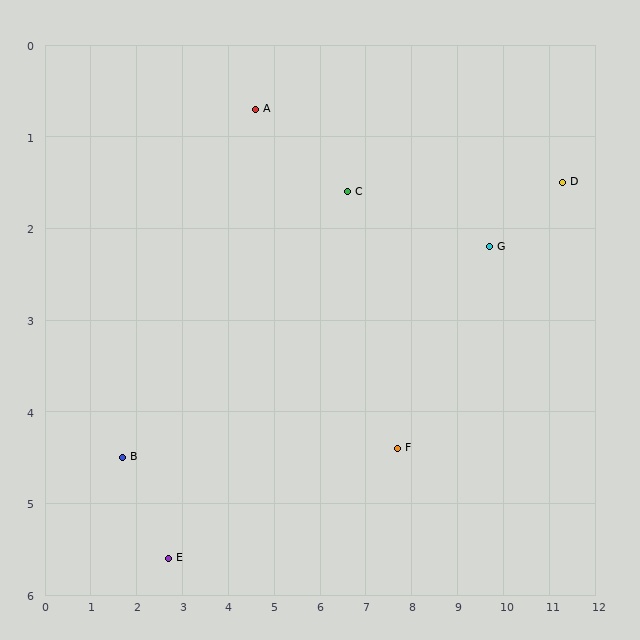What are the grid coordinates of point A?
Point A is at approximately (4.6, 0.7).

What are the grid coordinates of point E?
Point E is at approximately (2.7, 5.6).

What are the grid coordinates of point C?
Point C is at approximately (6.6, 1.6).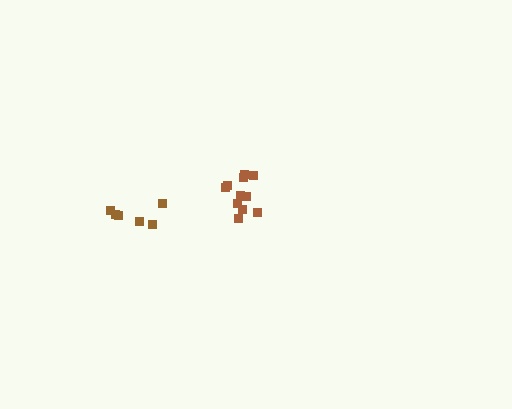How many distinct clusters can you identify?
There are 2 distinct clusters.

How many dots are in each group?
Group 1: 6 dots, Group 2: 11 dots (17 total).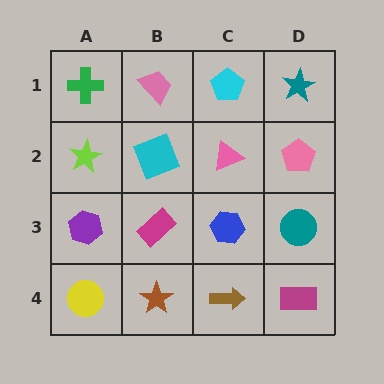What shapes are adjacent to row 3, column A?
A lime star (row 2, column A), a yellow circle (row 4, column A), a magenta rectangle (row 3, column B).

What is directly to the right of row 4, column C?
A magenta rectangle.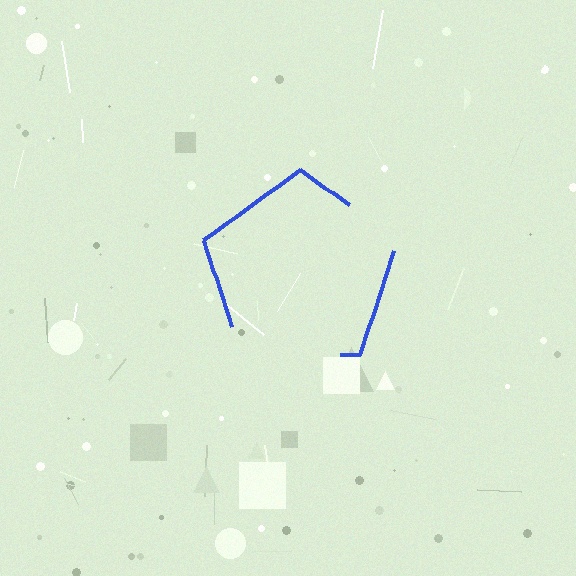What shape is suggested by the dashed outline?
The dashed outline suggests a pentagon.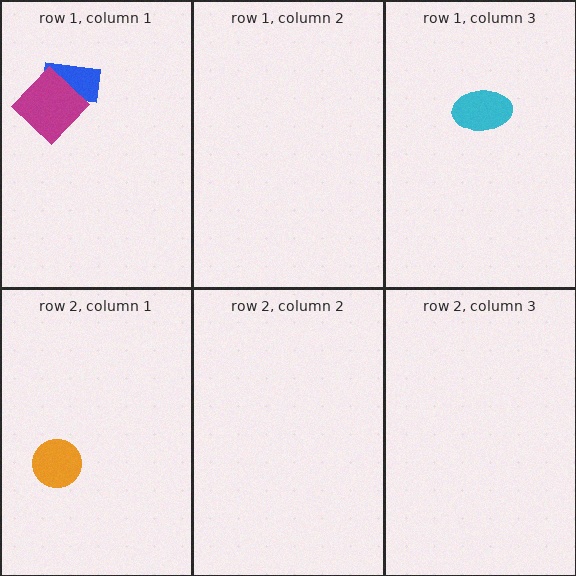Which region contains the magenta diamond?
The row 1, column 1 region.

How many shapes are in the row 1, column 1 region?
2.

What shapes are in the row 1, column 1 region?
The blue rectangle, the magenta diamond.